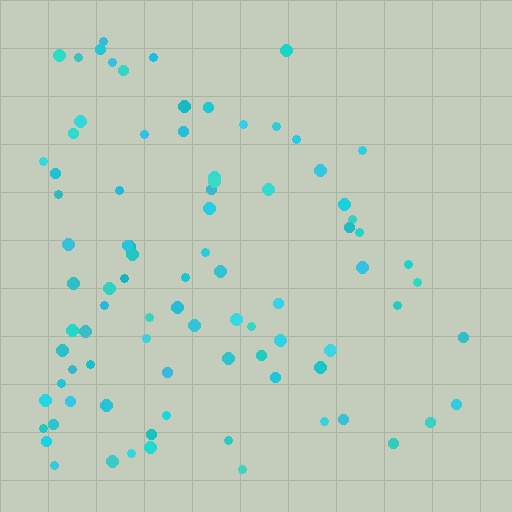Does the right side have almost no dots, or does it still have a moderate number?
Still a moderate number, just noticeably fewer than the left.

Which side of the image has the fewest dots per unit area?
The right.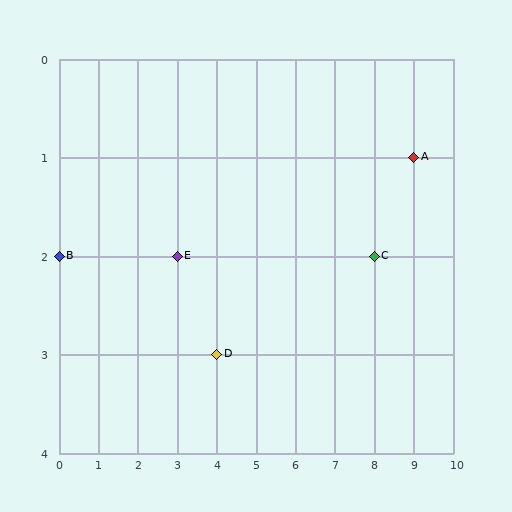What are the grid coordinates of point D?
Point D is at grid coordinates (4, 3).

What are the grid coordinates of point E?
Point E is at grid coordinates (3, 2).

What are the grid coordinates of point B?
Point B is at grid coordinates (0, 2).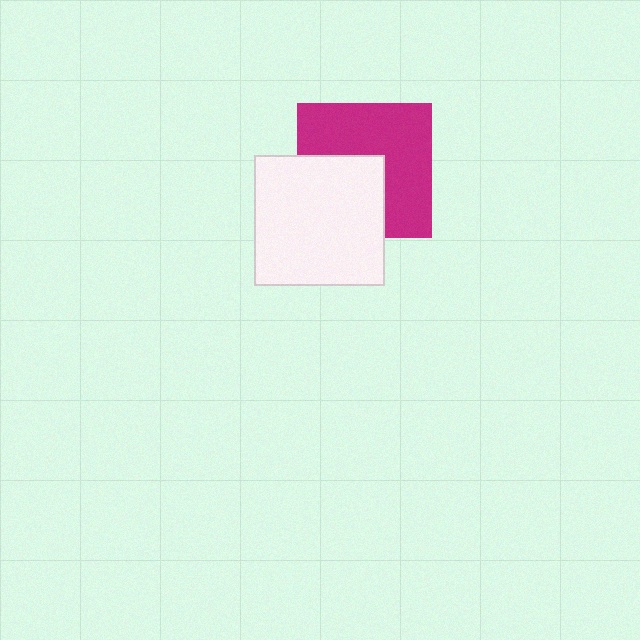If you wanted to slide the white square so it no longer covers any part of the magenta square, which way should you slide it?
Slide it toward the lower-left — that is the most direct way to separate the two shapes.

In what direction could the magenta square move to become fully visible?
The magenta square could move toward the upper-right. That would shift it out from behind the white square entirely.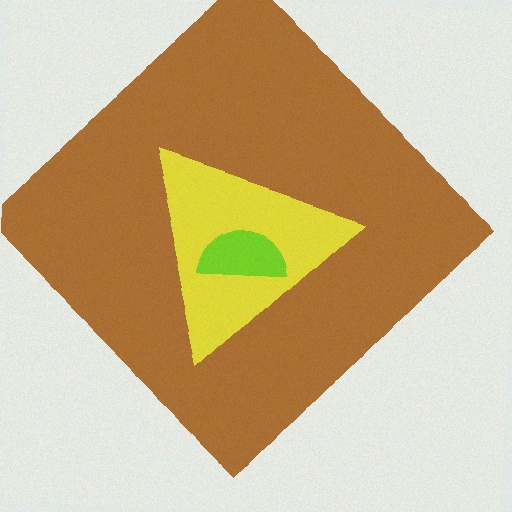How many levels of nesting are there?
3.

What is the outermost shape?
The brown diamond.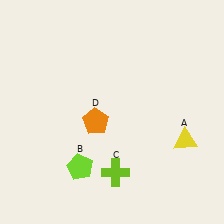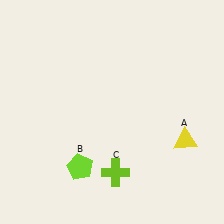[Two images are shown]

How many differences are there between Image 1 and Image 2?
There is 1 difference between the two images.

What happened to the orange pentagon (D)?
The orange pentagon (D) was removed in Image 2. It was in the bottom-left area of Image 1.